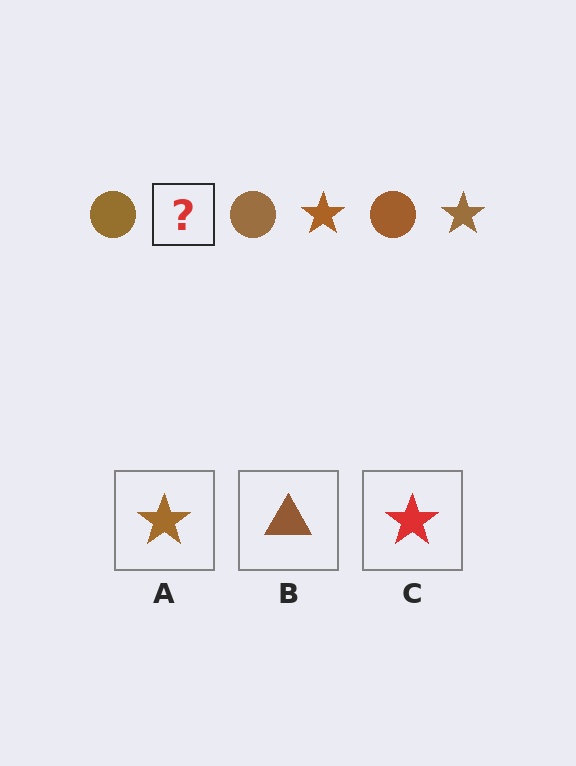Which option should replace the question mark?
Option A.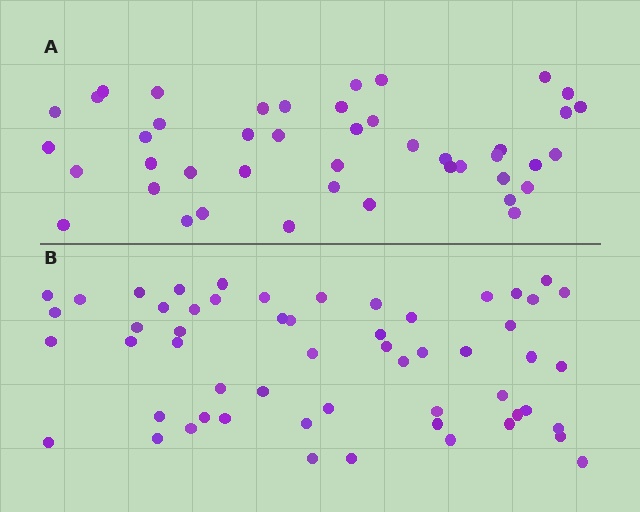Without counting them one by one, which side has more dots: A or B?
Region B (the bottom region) has more dots.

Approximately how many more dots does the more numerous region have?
Region B has roughly 12 or so more dots than region A.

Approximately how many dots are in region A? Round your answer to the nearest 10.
About 40 dots. (The exact count is 44, which rounds to 40.)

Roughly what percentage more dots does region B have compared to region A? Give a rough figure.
About 25% more.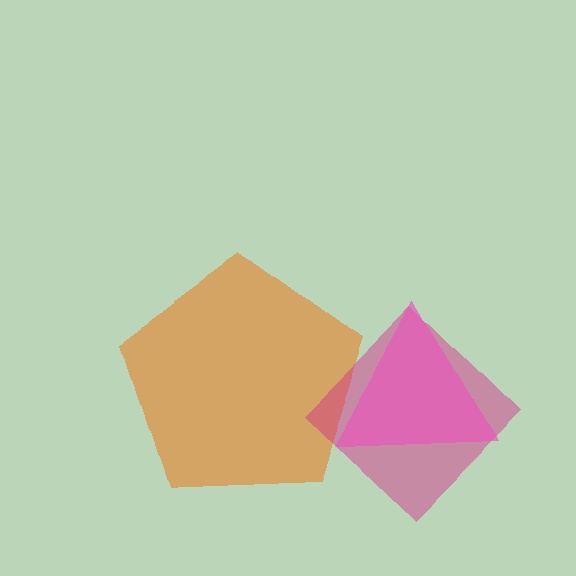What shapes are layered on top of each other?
The layered shapes are: an orange pentagon, a magenta diamond, a pink triangle.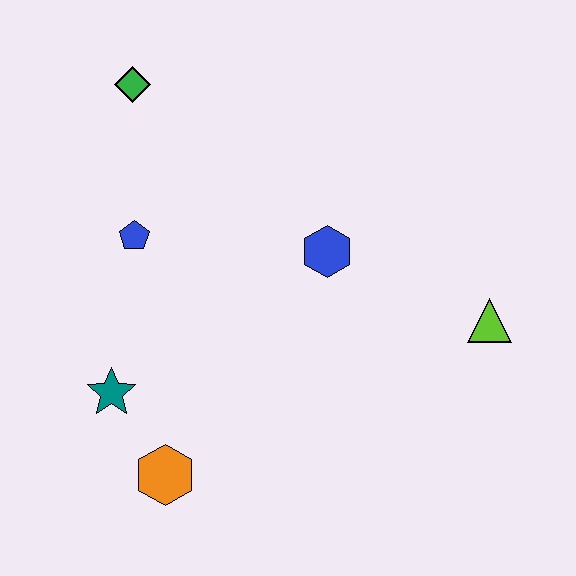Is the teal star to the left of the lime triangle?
Yes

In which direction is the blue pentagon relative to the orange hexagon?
The blue pentagon is above the orange hexagon.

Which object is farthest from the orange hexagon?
The green diamond is farthest from the orange hexagon.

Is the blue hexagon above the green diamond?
No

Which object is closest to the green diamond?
The blue pentagon is closest to the green diamond.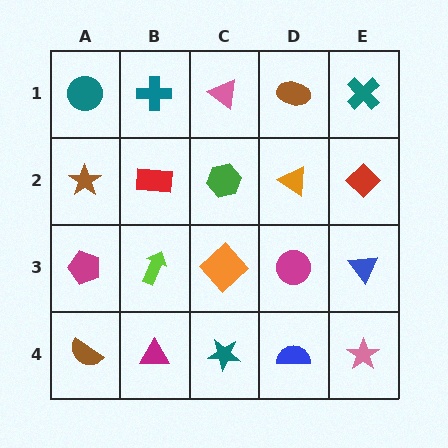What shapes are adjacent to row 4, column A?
A magenta pentagon (row 3, column A), a magenta triangle (row 4, column B).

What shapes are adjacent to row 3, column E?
A red diamond (row 2, column E), a pink star (row 4, column E), a magenta circle (row 3, column D).